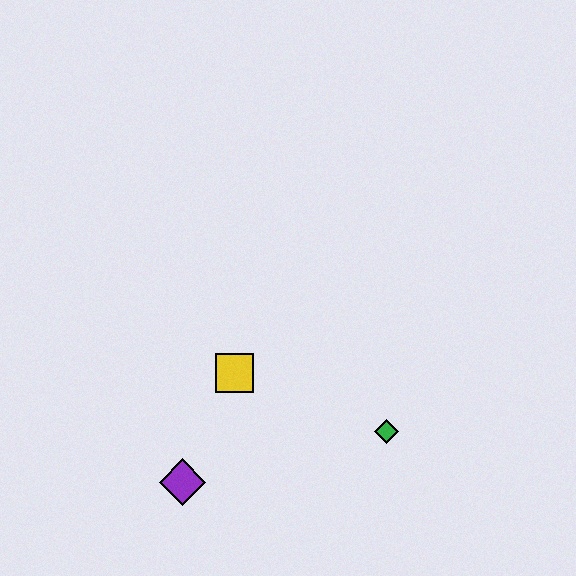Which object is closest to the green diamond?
The yellow square is closest to the green diamond.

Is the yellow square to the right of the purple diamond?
Yes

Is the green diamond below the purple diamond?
No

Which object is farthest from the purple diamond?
The green diamond is farthest from the purple diamond.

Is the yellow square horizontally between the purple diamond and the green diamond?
Yes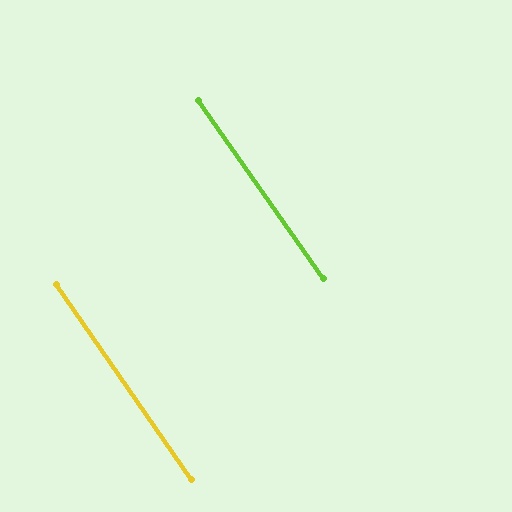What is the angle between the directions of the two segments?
Approximately 1 degree.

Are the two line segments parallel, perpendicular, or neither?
Parallel — their directions differ by only 0.6°.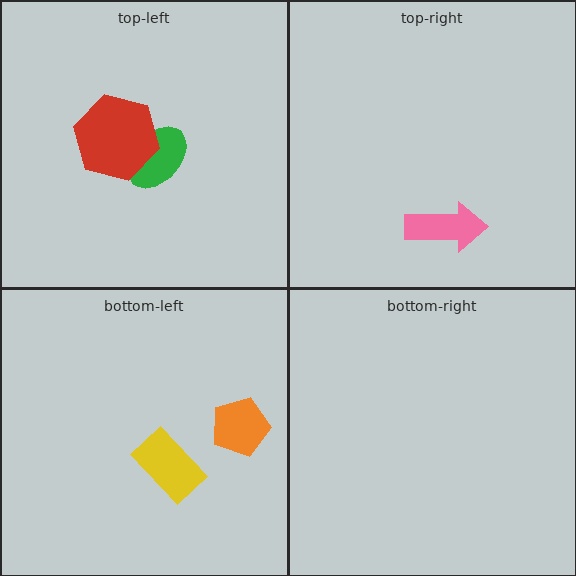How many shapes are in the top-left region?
2.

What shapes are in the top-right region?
The pink arrow.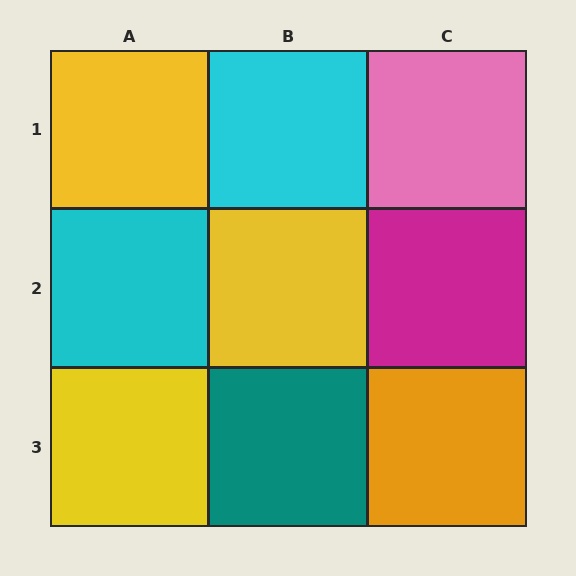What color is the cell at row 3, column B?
Teal.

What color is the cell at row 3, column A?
Yellow.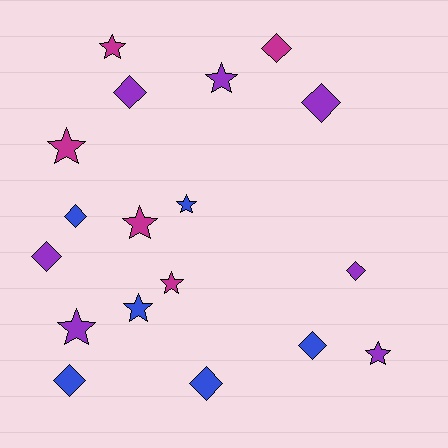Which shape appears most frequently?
Diamond, with 9 objects.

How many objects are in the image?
There are 18 objects.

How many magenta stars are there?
There are 4 magenta stars.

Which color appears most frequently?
Purple, with 7 objects.